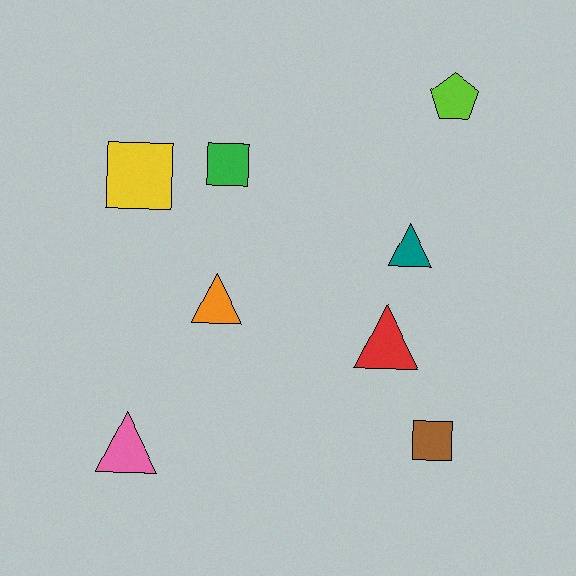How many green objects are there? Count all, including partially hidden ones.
There is 1 green object.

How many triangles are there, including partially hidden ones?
There are 4 triangles.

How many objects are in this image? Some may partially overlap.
There are 8 objects.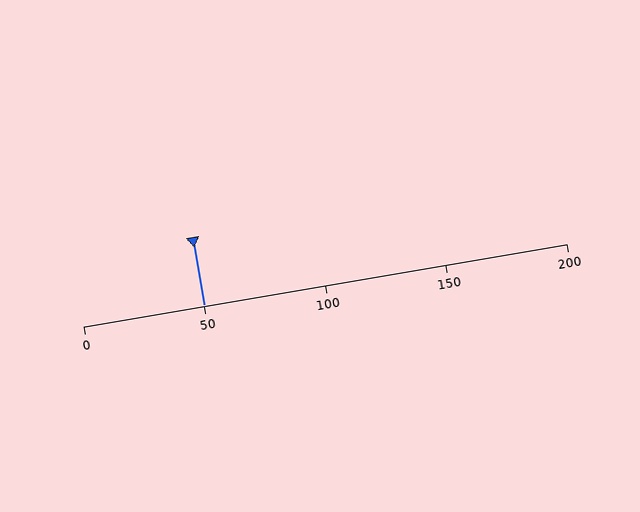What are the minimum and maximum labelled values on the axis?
The axis runs from 0 to 200.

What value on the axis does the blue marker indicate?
The marker indicates approximately 50.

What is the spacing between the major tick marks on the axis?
The major ticks are spaced 50 apart.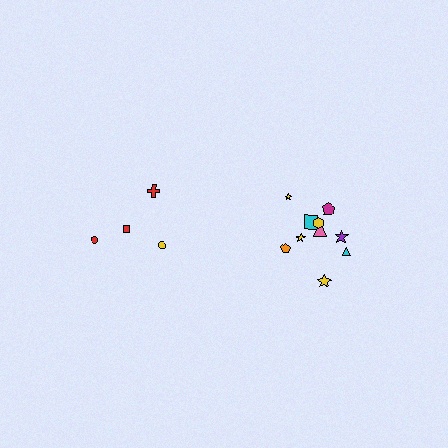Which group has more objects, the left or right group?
The right group.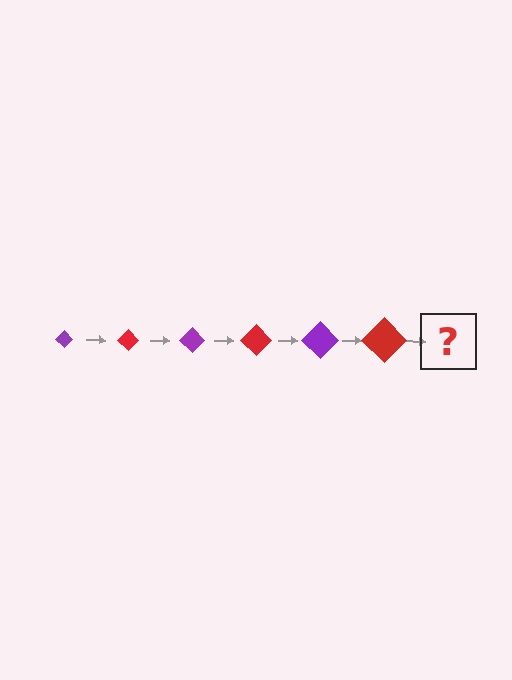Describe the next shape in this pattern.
It should be a purple diamond, larger than the previous one.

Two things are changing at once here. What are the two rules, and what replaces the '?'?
The two rules are that the diamond grows larger each step and the color cycles through purple and red. The '?' should be a purple diamond, larger than the previous one.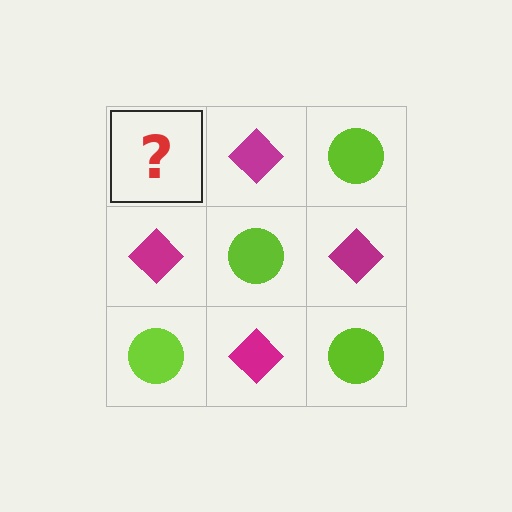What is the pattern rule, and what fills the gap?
The rule is that it alternates lime circle and magenta diamond in a checkerboard pattern. The gap should be filled with a lime circle.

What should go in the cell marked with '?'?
The missing cell should contain a lime circle.